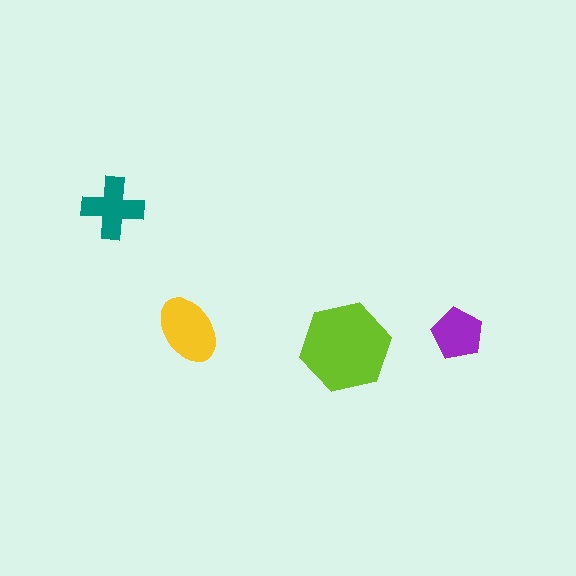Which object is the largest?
The lime hexagon.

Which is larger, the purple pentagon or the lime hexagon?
The lime hexagon.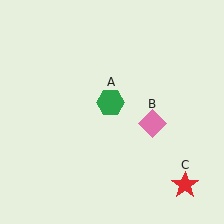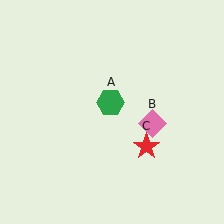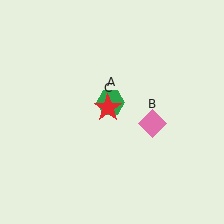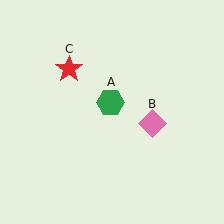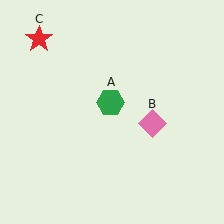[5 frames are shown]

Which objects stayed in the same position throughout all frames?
Green hexagon (object A) and pink diamond (object B) remained stationary.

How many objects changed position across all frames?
1 object changed position: red star (object C).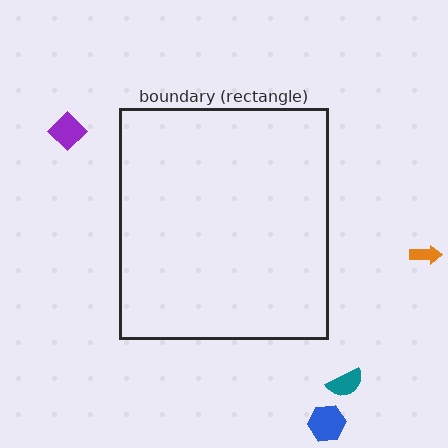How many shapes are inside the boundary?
0 inside, 4 outside.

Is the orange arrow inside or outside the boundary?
Outside.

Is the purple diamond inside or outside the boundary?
Outside.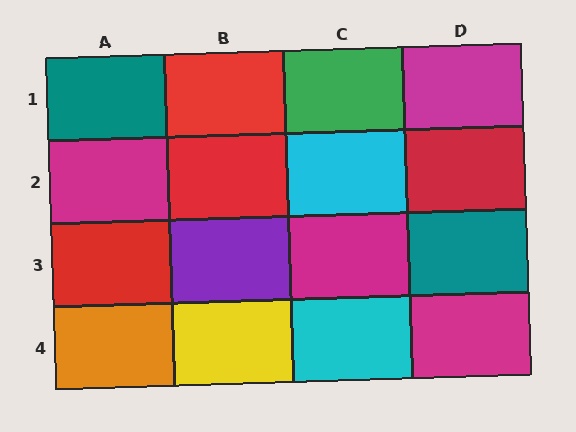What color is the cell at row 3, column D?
Teal.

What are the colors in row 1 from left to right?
Teal, red, green, magenta.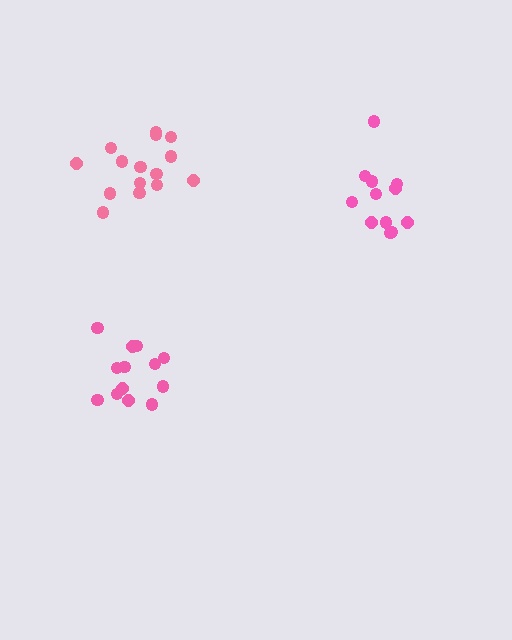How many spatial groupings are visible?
There are 3 spatial groupings.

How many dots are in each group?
Group 1: 13 dots, Group 2: 12 dots, Group 3: 15 dots (40 total).